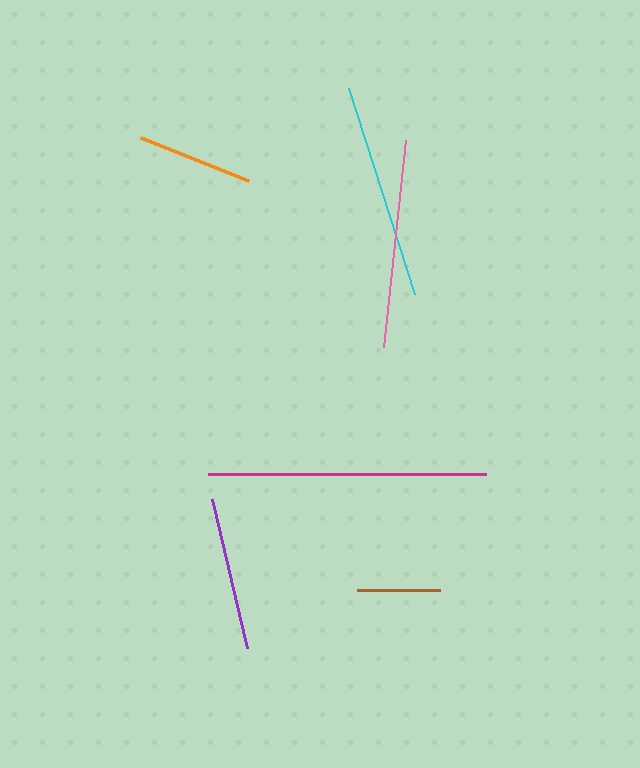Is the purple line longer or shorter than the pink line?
The pink line is longer than the purple line.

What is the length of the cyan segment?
The cyan segment is approximately 216 pixels long.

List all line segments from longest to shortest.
From longest to shortest: magenta, cyan, pink, purple, orange, brown.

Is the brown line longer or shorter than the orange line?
The orange line is longer than the brown line.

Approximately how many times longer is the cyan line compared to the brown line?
The cyan line is approximately 2.6 times the length of the brown line.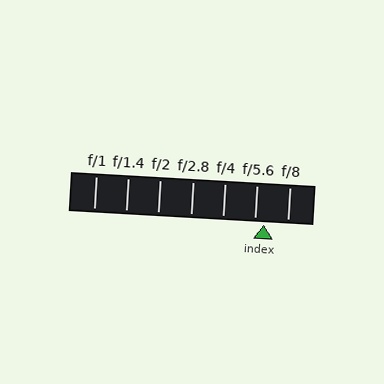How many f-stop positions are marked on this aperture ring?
There are 7 f-stop positions marked.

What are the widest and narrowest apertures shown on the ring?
The widest aperture shown is f/1 and the narrowest is f/8.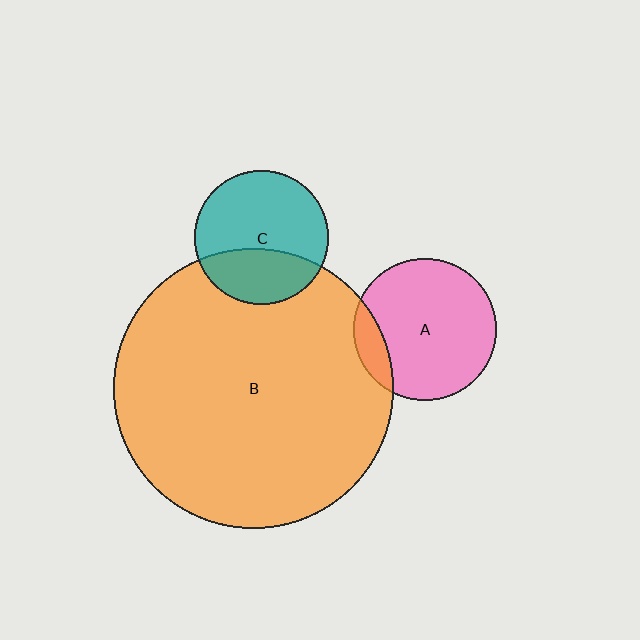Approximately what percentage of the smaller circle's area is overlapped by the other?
Approximately 35%.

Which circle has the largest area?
Circle B (orange).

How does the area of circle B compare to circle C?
Approximately 4.4 times.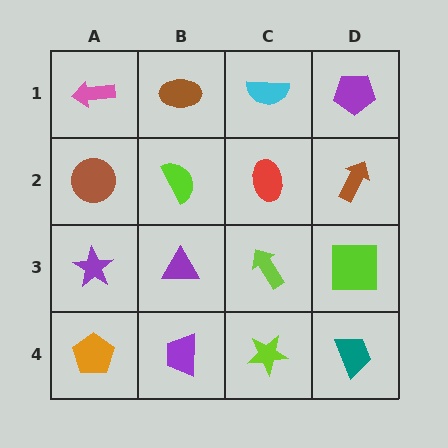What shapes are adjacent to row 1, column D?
A brown arrow (row 2, column D), a cyan semicircle (row 1, column C).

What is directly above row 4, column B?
A purple triangle.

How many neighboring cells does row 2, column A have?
3.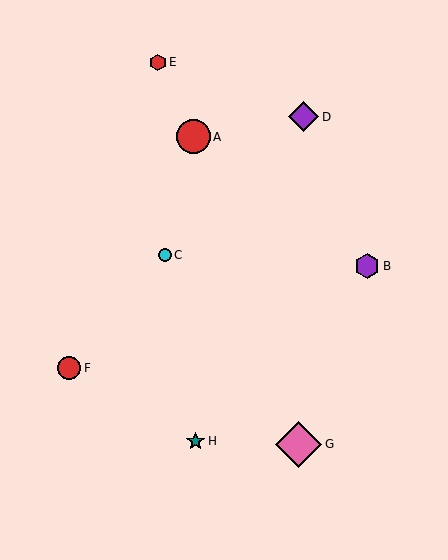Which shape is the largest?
The pink diamond (labeled G) is the largest.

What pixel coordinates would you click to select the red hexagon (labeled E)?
Click at (158, 62) to select the red hexagon E.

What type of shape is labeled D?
Shape D is a purple diamond.